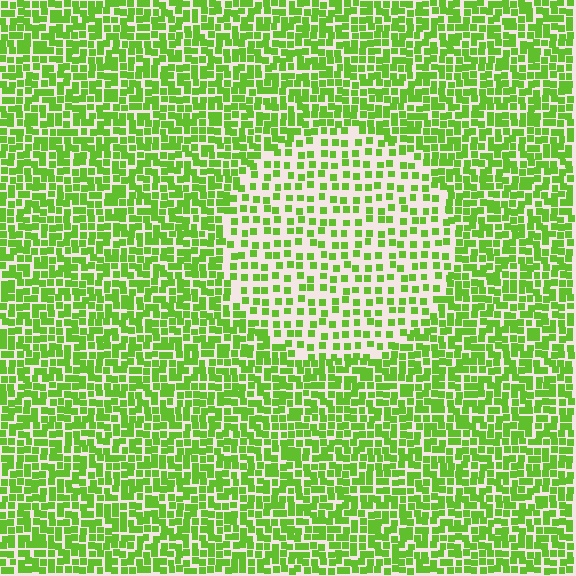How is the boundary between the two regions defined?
The boundary is defined by a change in element density (approximately 2.0x ratio). All elements are the same color, size, and shape.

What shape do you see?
I see a circle.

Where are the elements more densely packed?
The elements are more densely packed outside the circle boundary.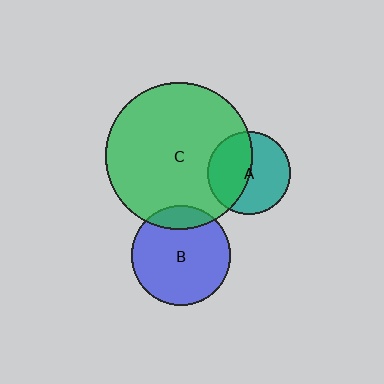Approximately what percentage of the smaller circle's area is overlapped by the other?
Approximately 15%.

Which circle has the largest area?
Circle C (green).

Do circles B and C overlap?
Yes.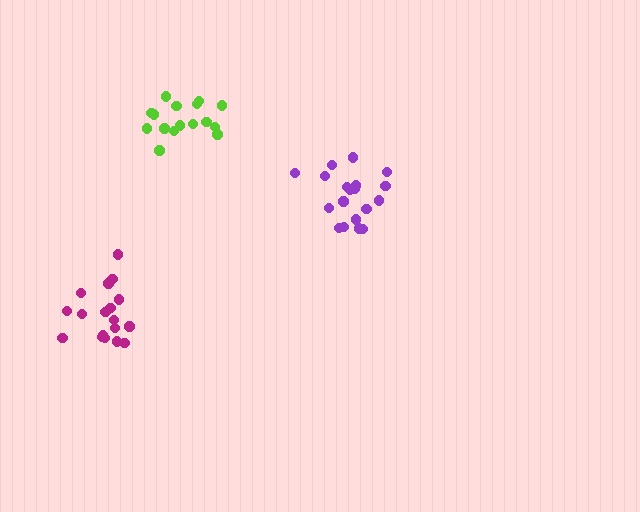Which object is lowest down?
The magenta cluster is bottommost.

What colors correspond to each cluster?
The clusters are colored: purple, magenta, lime.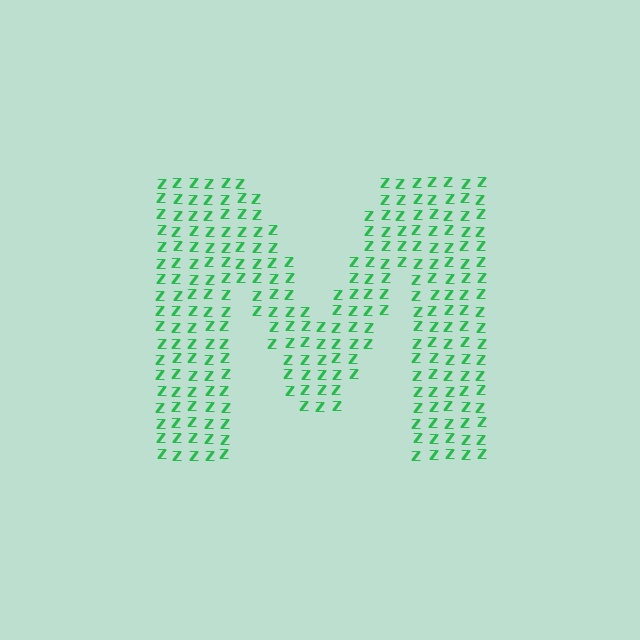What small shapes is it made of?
It is made of small letter Z's.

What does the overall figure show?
The overall figure shows the letter M.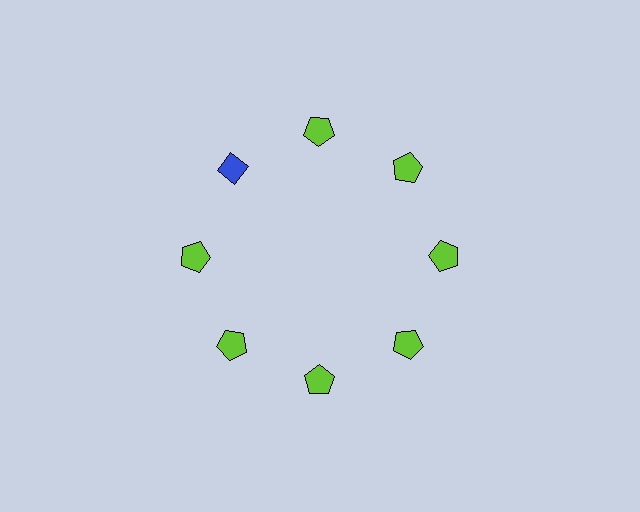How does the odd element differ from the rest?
It differs in both color (blue instead of lime) and shape (diamond instead of pentagon).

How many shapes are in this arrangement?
There are 8 shapes arranged in a ring pattern.